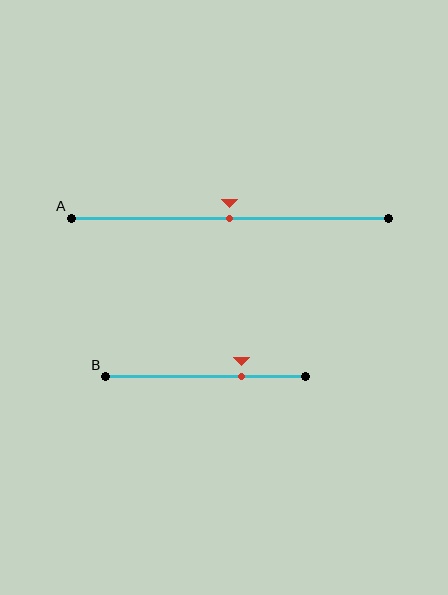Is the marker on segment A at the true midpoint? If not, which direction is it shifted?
Yes, the marker on segment A is at the true midpoint.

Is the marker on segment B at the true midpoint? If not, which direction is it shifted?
No, the marker on segment B is shifted to the right by about 18% of the segment length.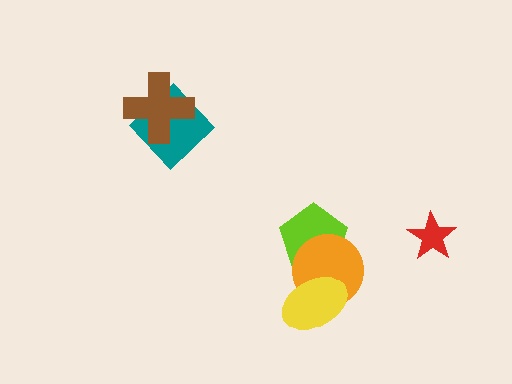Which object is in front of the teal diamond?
The brown cross is in front of the teal diamond.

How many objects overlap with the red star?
0 objects overlap with the red star.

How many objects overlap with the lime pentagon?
1 object overlaps with the lime pentagon.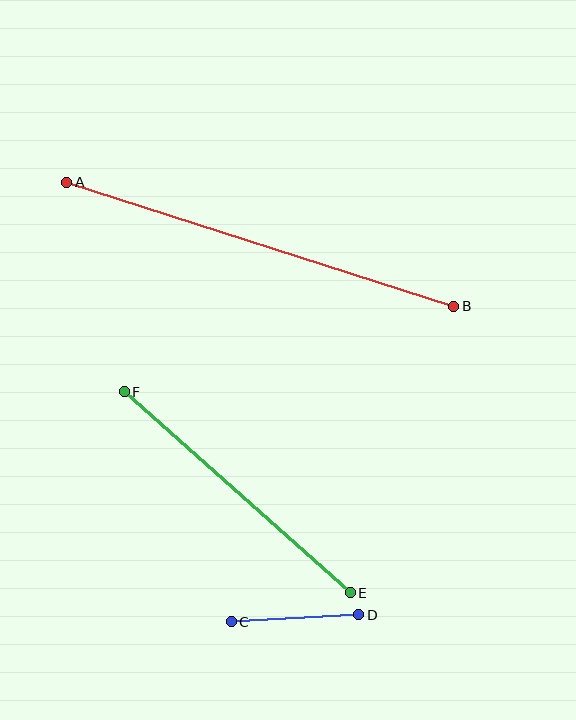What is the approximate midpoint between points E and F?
The midpoint is at approximately (237, 492) pixels.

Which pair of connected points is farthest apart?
Points A and B are farthest apart.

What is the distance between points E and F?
The distance is approximately 303 pixels.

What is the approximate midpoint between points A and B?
The midpoint is at approximately (260, 244) pixels.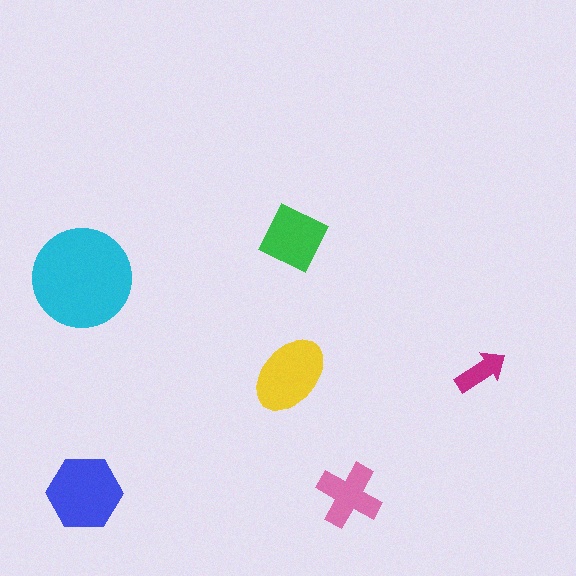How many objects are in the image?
There are 6 objects in the image.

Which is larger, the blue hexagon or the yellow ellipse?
The blue hexagon.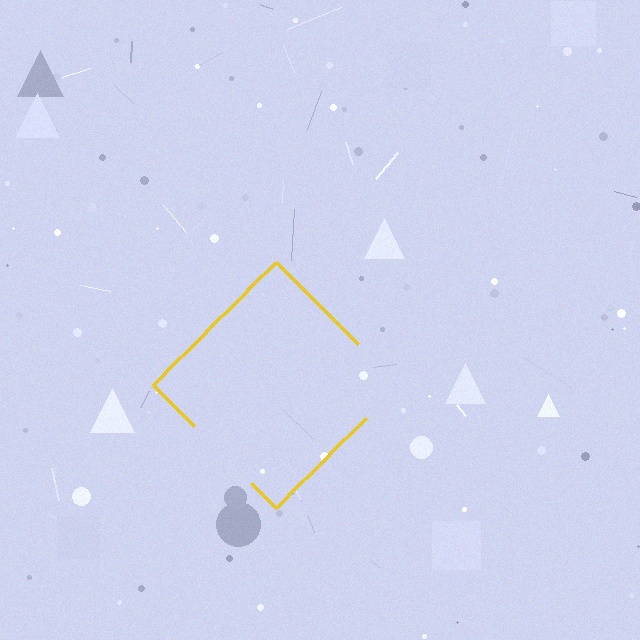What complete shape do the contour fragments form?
The contour fragments form a diamond.